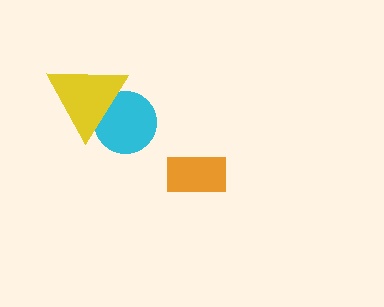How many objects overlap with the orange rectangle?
0 objects overlap with the orange rectangle.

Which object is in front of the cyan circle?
The yellow triangle is in front of the cyan circle.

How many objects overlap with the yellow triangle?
1 object overlaps with the yellow triangle.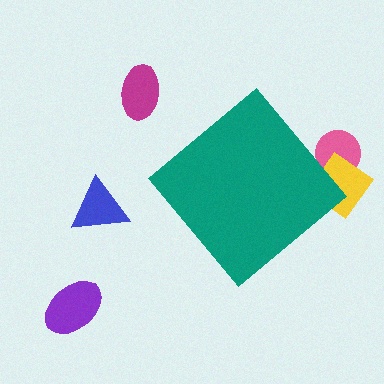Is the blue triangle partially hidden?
No, the blue triangle is fully visible.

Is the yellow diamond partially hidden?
Yes, the yellow diamond is partially hidden behind the teal diamond.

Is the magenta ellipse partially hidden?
No, the magenta ellipse is fully visible.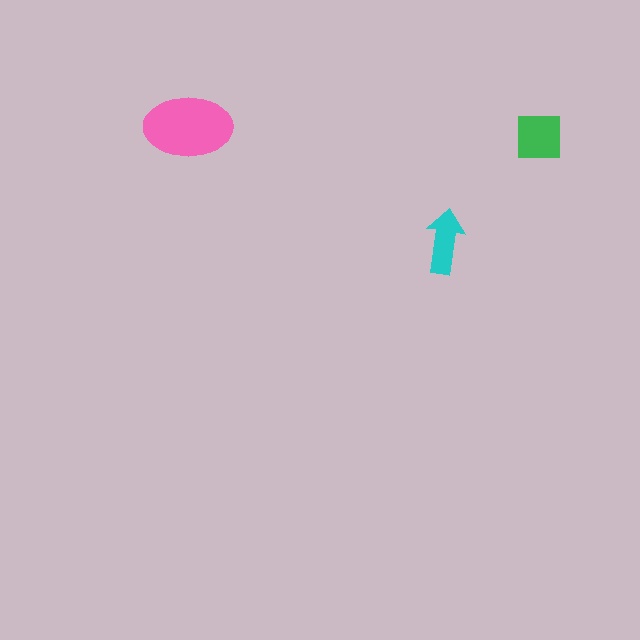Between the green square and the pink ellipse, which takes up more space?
The pink ellipse.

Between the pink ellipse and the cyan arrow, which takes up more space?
The pink ellipse.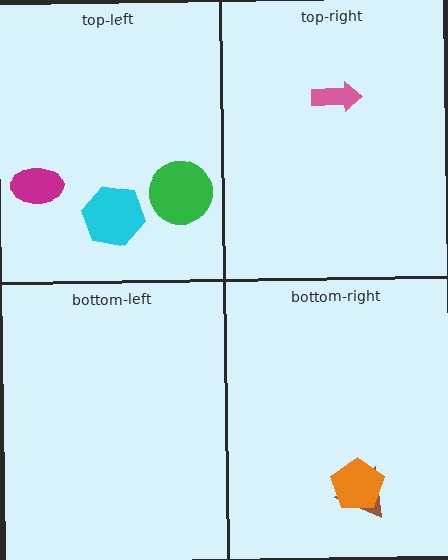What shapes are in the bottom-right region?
The brown triangle, the orange pentagon.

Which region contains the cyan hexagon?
The top-left region.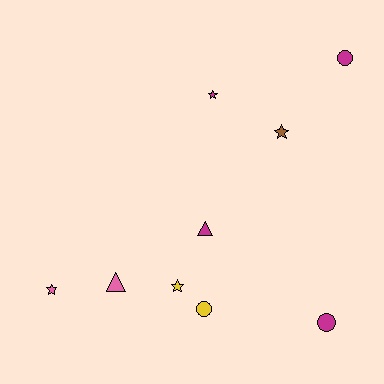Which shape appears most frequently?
Star, with 4 objects.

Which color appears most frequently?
Magenta, with 4 objects.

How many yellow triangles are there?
There are no yellow triangles.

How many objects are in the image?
There are 9 objects.